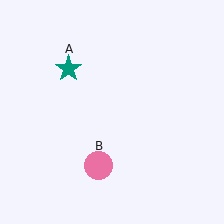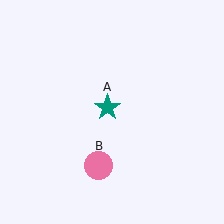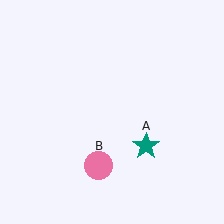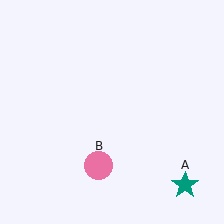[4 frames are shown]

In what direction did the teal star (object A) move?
The teal star (object A) moved down and to the right.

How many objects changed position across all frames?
1 object changed position: teal star (object A).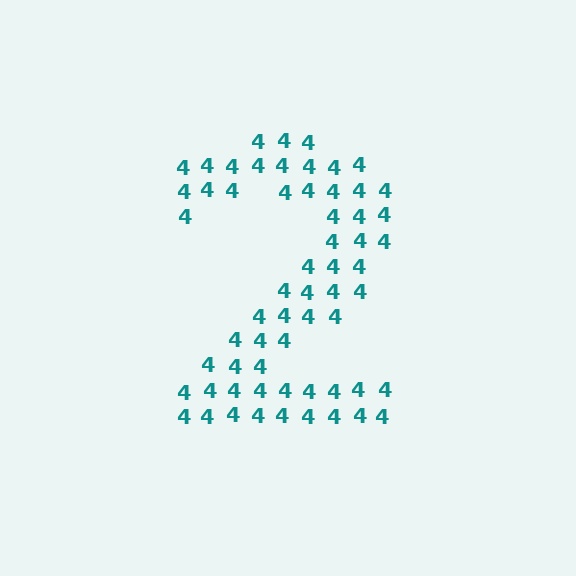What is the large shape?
The large shape is the digit 2.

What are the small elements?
The small elements are digit 4's.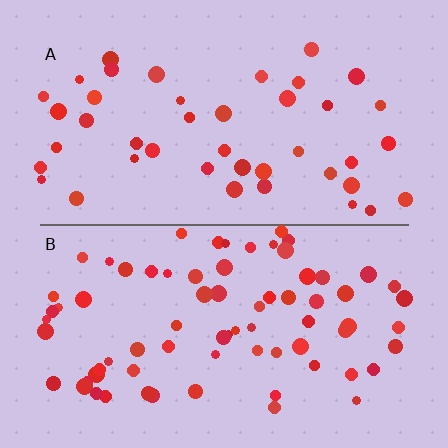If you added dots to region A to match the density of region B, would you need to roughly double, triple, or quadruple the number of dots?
Approximately double.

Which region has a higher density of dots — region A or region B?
B (the bottom).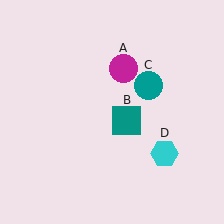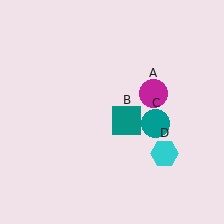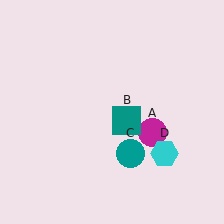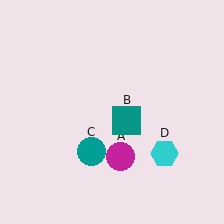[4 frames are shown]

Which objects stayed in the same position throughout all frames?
Teal square (object B) and cyan hexagon (object D) remained stationary.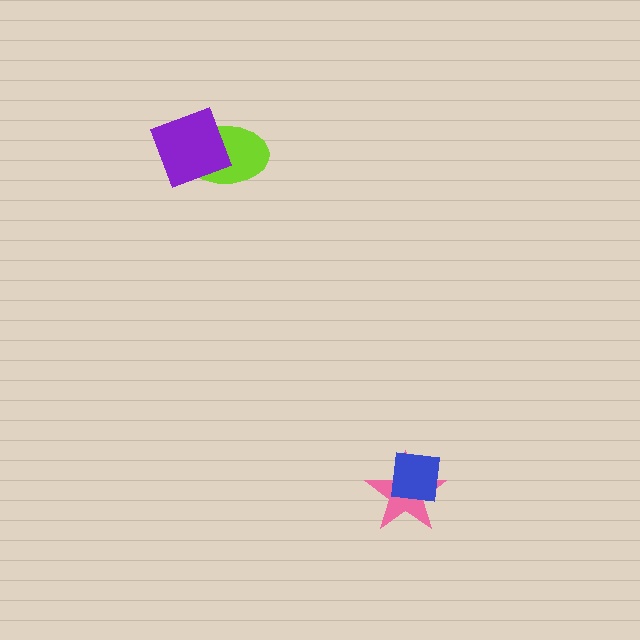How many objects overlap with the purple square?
1 object overlaps with the purple square.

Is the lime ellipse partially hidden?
Yes, it is partially covered by another shape.